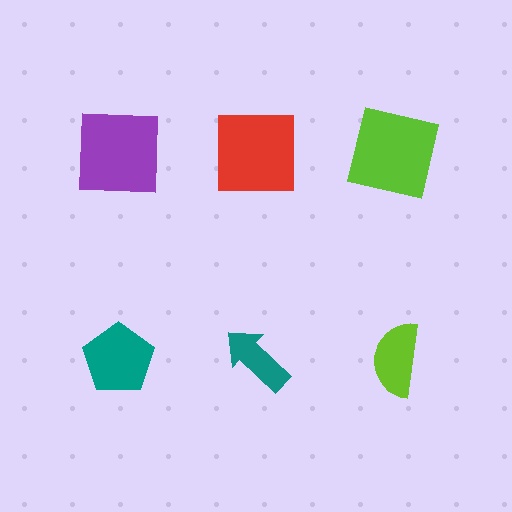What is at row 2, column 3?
A lime semicircle.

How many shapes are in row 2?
3 shapes.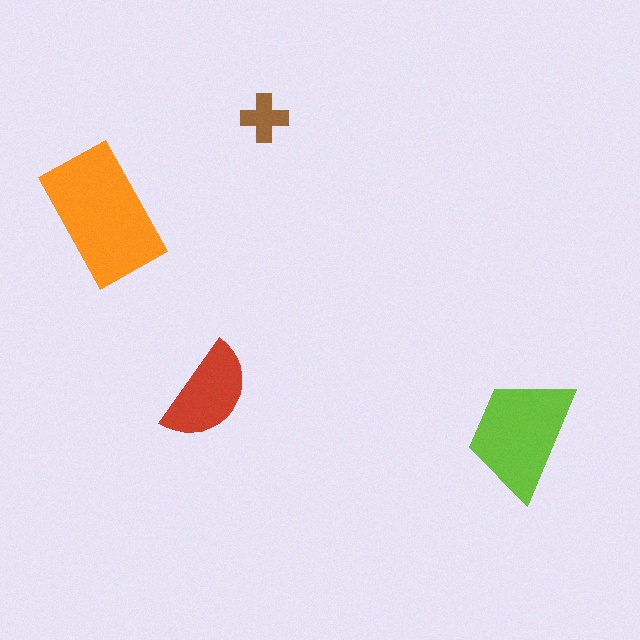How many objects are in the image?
There are 4 objects in the image.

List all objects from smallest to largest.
The brown cross, the red semicircle, the lime trapezoid, the orange rectangle.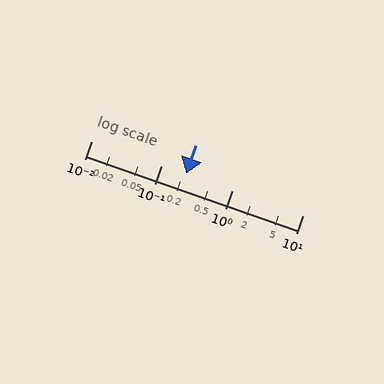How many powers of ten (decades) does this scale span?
The scale spans 3 decades, from 0.01 to 10.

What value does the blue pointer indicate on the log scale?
The pointer indicates approximately 0.22.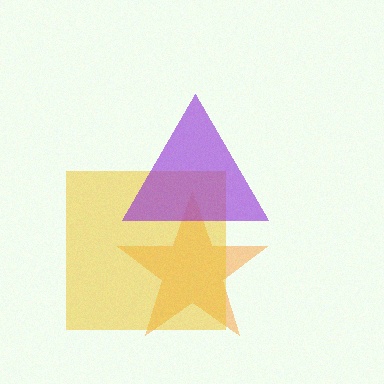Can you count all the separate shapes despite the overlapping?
Yes, there are 3 separate shapes.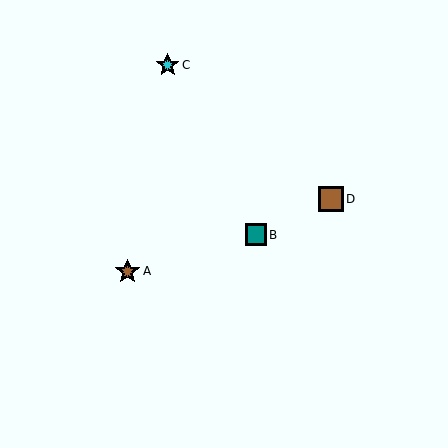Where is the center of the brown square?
The center of the brown square is at (331, 199).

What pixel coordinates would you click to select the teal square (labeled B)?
Click at (256, 235) to select the teal square B.